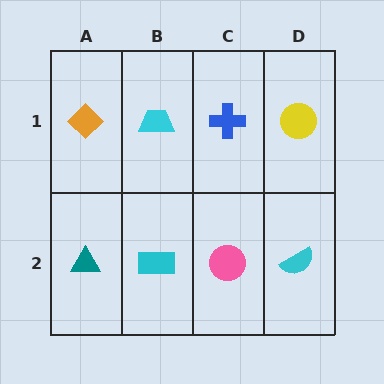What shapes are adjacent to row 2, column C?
A blue cross (row 1, column C), a cyan rectangle (row 2, column B), a cyan semicircle (row 2, column D).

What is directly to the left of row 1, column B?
An orange diamond.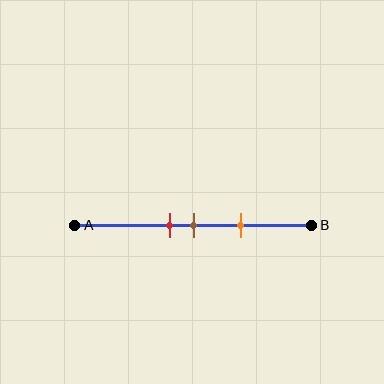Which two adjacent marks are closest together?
The red and brown marks are the closest adjacent pair.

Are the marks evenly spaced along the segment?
Yes, the marks are approximately evenly spaced.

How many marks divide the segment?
There are 3 marks dividing the segment.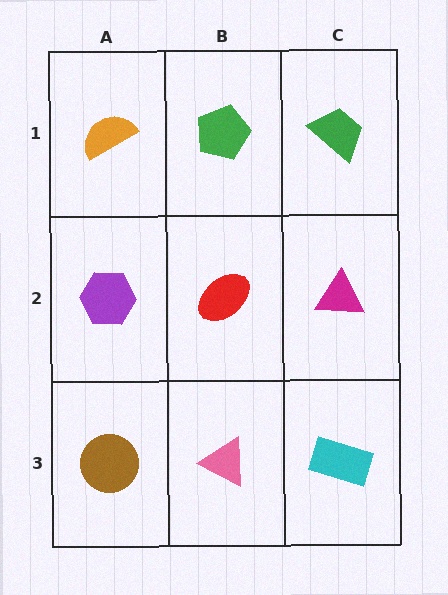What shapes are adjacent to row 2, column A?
An orange semicircle (row 1, column A), a brown circle (row 3, column A), a red ellipse (row 2, column B).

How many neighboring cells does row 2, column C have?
3.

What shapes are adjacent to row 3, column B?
A red ellipse (row 2, column B), a brown circle (row 3, column A), a cyan rectangle (row 3, column C).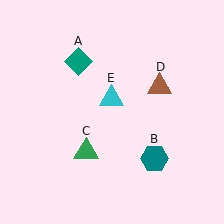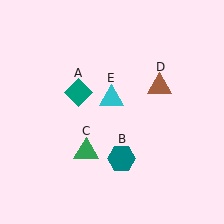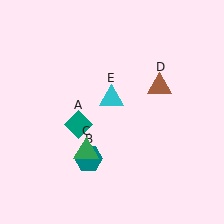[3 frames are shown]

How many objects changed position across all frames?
2 objects changed position: teal diamond (object A), teal hexagon (object B).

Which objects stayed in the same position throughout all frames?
Green triangle (object C) and brown triangle (object D) and cyan triangle (object E) remained stationary.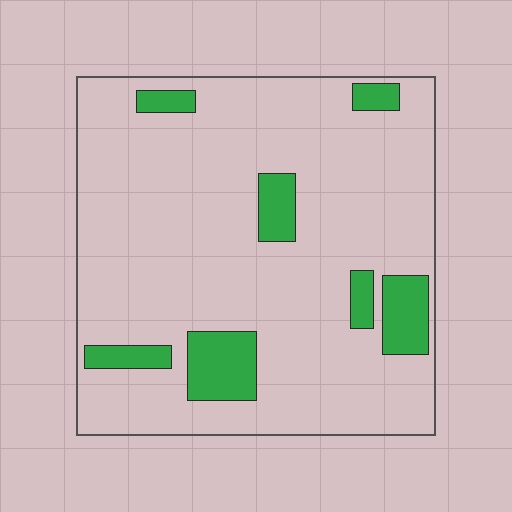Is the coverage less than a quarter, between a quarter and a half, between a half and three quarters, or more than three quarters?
Less than a quarter.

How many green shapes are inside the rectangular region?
7.